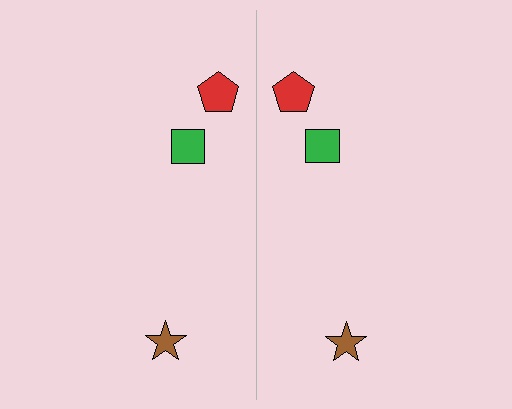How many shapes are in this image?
There are 6 shapes in this image.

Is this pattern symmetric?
Yes, this pattern has bilateral (reflection) symmetry.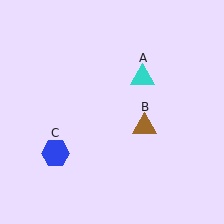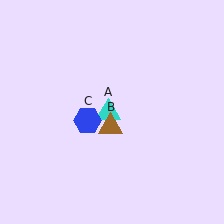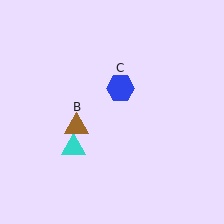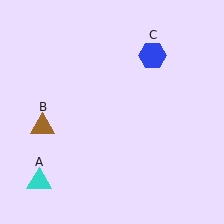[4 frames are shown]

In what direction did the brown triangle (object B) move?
The brown triangle (object B) moved left.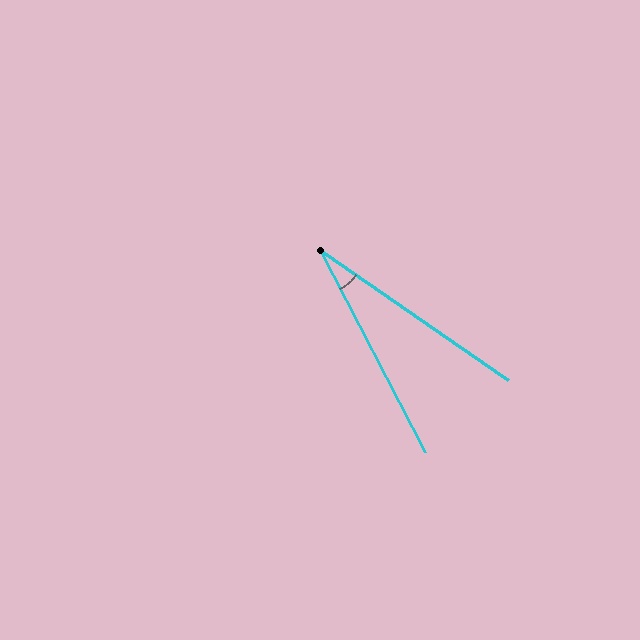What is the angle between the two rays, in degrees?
Approximately 28 degrees.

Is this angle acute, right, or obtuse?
It is acute.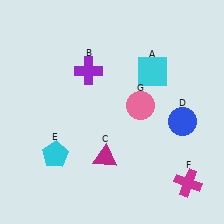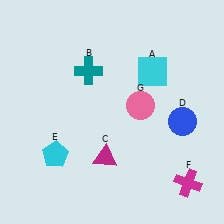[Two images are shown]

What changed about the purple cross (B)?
In Image 1, B is purple. In Image 2, it changed to teal.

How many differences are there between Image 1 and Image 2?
There is 1 difference between the two images.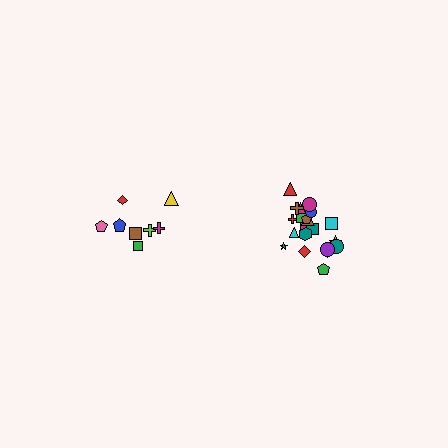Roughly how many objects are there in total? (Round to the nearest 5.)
Roughly 30 objects in total.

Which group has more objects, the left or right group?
The right group.